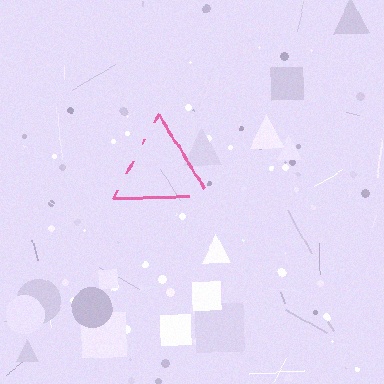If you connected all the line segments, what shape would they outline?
They would outline a triangle.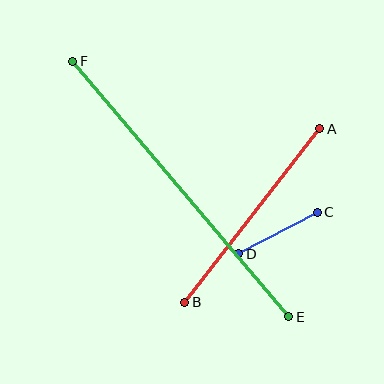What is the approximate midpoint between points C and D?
The midpoint is at approximately (278, 233) pixels.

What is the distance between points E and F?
The distance is approximately 335 pixels.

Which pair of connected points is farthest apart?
Points E and F are farthest apart.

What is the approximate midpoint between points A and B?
The midpoint is at approximately (252, 216) pixels.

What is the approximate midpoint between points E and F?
The midpoint is at approximately (181, 189) pixels.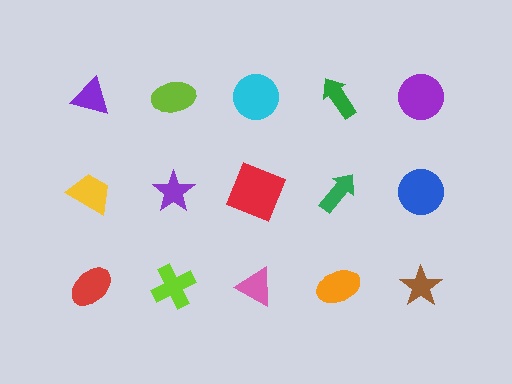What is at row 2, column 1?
A yellow trapezoid.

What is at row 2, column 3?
A red square.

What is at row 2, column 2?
A purple star.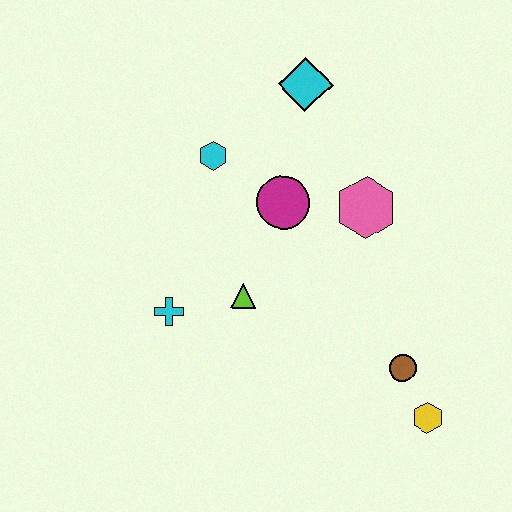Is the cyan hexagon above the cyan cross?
Yes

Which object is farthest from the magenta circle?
The yellow hexagon is farthest from the magenta circle.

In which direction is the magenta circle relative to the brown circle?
The magenta circle is above the brown circle.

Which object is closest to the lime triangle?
The cyan cross is closest to the lime triangle.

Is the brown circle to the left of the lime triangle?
No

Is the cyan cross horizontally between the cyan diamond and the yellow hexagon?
No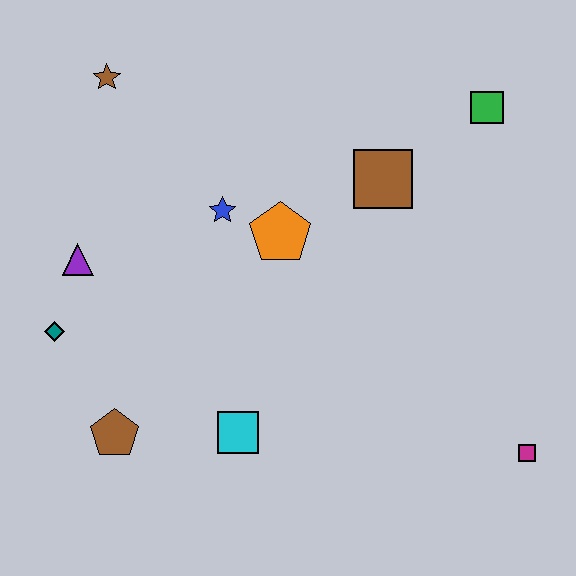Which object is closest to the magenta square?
The cyan square is closest to the magenta square.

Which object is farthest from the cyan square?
The green square is farthest from the cyan square.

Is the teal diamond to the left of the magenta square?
Yes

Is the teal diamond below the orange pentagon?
Yes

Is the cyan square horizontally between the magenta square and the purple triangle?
Yes